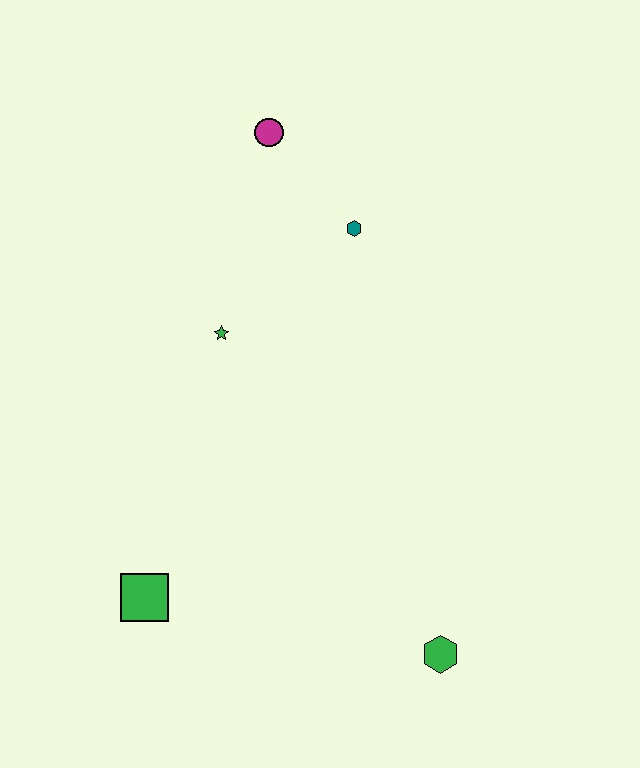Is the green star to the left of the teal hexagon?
Yes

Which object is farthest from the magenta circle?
The green hexagon is farthest from the magenta circle.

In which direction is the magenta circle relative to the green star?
The magenta circle is above the green star.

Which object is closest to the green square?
The green star is closest to the green square.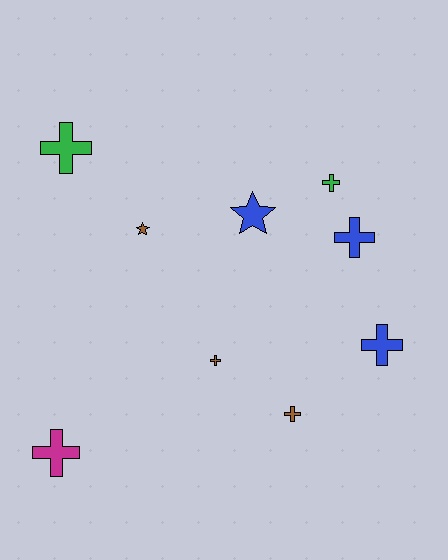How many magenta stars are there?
There are no magenta stars.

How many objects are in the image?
There are 9 objects.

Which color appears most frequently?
Brown, with 3 objects.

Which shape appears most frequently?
Cross, with 7 objects.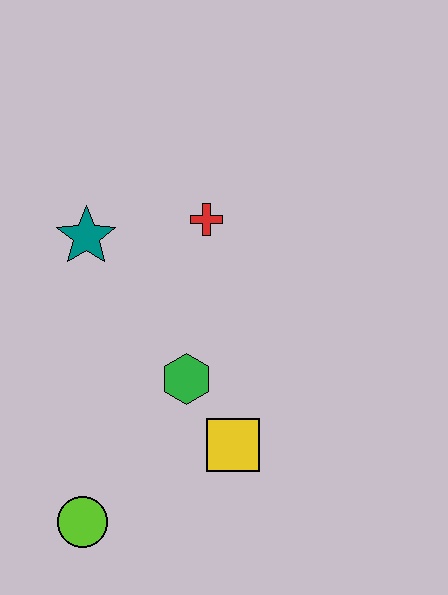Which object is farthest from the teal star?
The lime circle is farthest from the teal star.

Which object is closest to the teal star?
The red cross is closest to the teal star.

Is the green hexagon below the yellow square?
No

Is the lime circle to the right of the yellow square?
No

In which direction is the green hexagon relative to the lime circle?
The green hexagon is above the lime circle.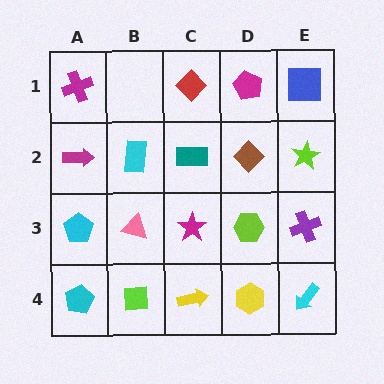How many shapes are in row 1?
4 shapes.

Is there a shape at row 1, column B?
No, that cell is empty.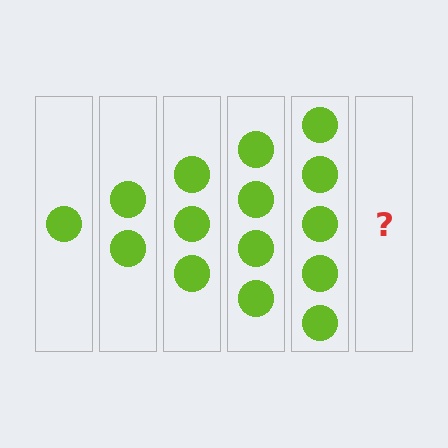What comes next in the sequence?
The next element should be 6 circles.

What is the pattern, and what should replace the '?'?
The pattern is that each step adds one more circle. The '?' should be 6 circles.